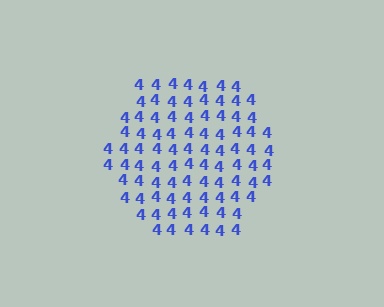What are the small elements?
The small elements are digit 4's.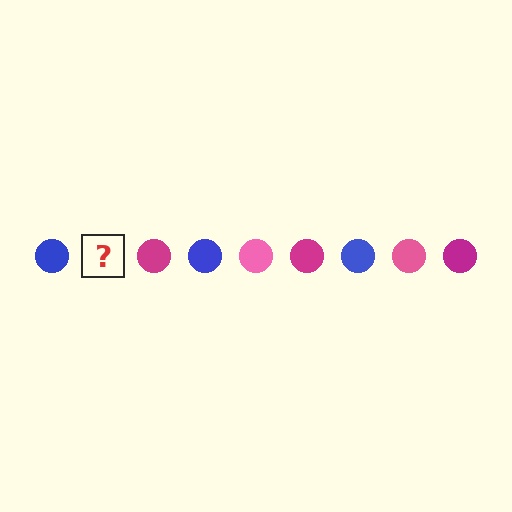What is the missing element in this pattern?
The missing element is a pink circle.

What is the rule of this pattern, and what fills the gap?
The rule is that the pattern cycles through blue, pink, magenta circles. The gap should be filled with a pink circle.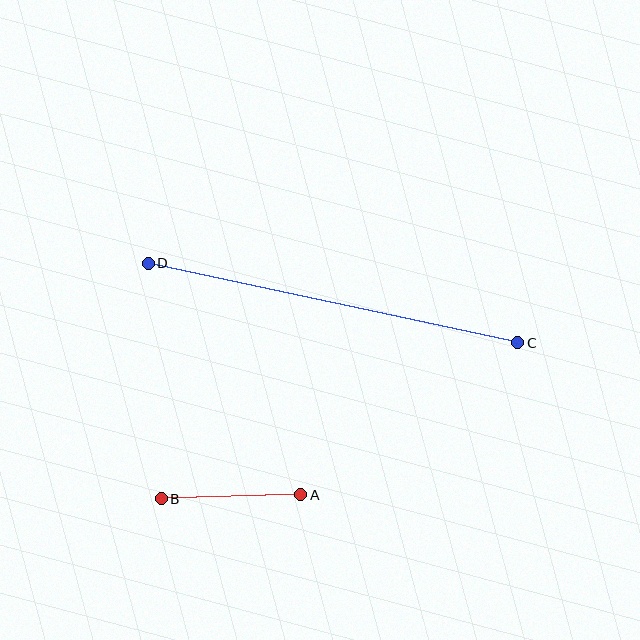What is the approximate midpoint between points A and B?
The midpoint is at approximately (231, 497) pixels.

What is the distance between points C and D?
The distance is approximately 378 pixels.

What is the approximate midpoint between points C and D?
The midpoint is at approximately (333, 303) pixels.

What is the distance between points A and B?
The distance is approximately 139 pixels.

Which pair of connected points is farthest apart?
Points C and D are farthest apart.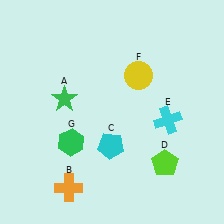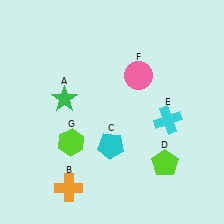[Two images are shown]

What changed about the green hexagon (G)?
In Image 1, G is green. In Image 2, it changed to lime.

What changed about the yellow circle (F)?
In Image 1, F is yellow. In Image 2, it changed to pink.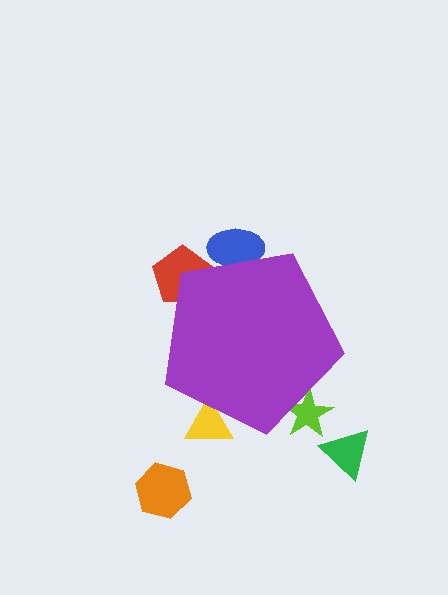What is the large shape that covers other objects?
A purple pentagon.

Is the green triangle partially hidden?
No, the green triangle is fully visible.